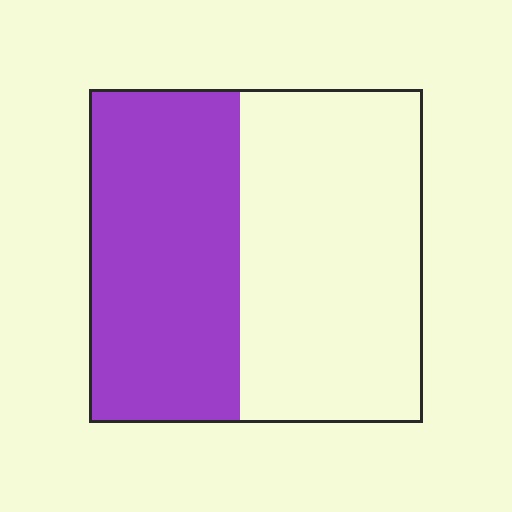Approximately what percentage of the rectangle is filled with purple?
Approximately 45%.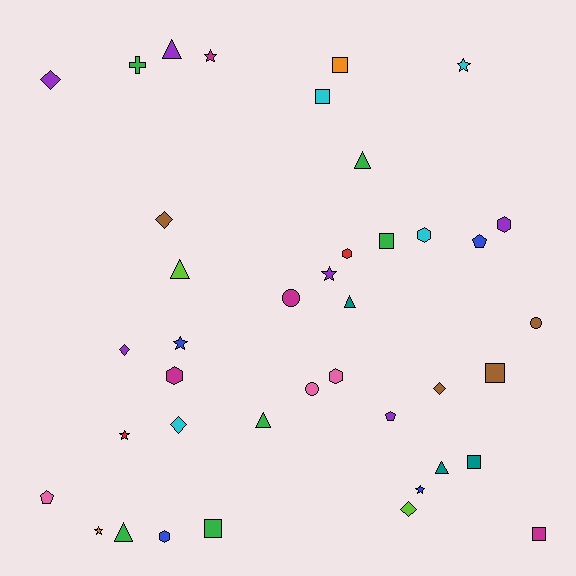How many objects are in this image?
There are 40 objects.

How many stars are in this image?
There are 7 stars.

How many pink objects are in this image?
There are 3 pink objects.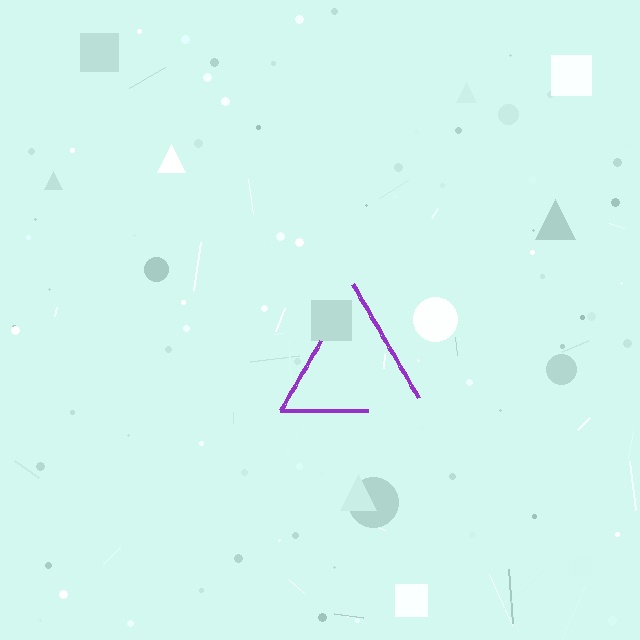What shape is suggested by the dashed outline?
The dashed outline suggests a triangle.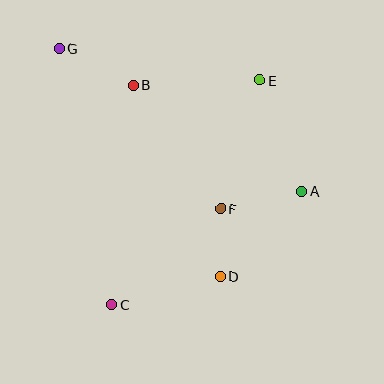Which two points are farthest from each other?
Points A and G are farthest from each other.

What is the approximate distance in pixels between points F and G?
The distance between F and G is approximately 228 pixels.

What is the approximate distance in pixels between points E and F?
The distance between E and F is approximately 134 pixels.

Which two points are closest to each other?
Points D and F are closest to each other.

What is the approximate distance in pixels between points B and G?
The distance between B and G is approximately 82 pixels.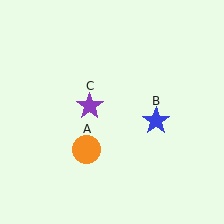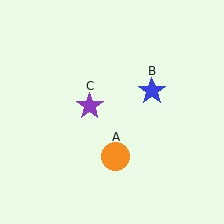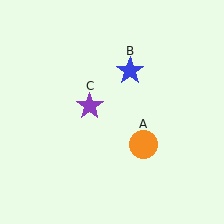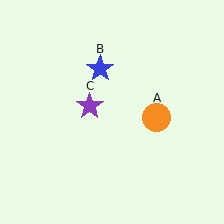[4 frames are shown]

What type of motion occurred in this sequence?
The orange circle (object A), blue star (object B) rotated counterclockwise around the center of the scene.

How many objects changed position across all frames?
2 objects changed position: orange circle (object A), blue star (object B).